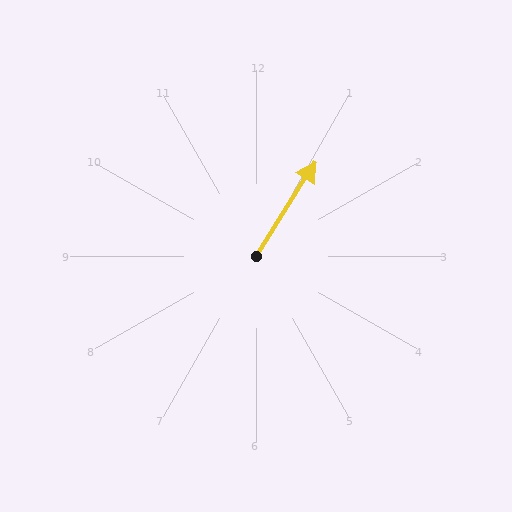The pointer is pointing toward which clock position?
Roughly 1 o'clock.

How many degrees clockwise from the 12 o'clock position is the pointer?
Approximately 32 degrees.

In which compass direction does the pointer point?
Northeast.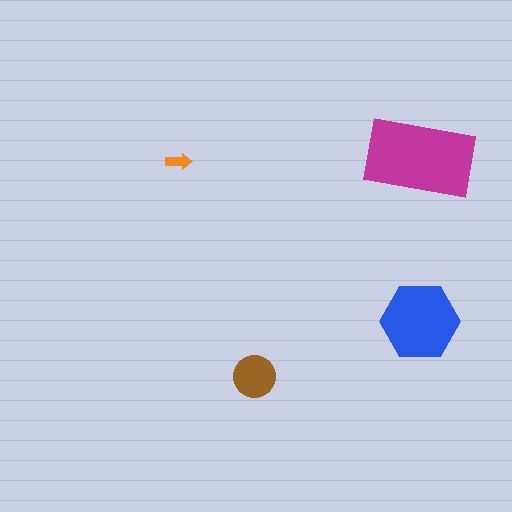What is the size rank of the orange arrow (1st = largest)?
4th.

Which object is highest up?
The magenta rectangle is topmost.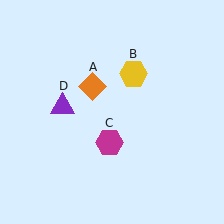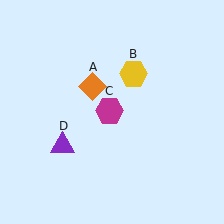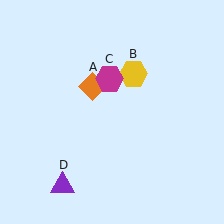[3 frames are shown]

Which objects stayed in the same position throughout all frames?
Orange diamond (object A) and yellow hexagon (object B) remained stationary.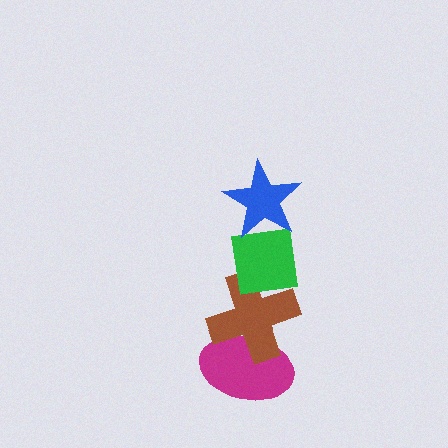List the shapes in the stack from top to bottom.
From top to bottom: the blue star, the green square, the brown cross, the magenta ellipse.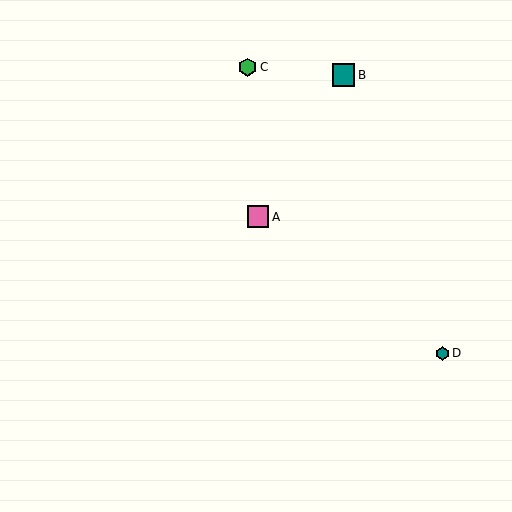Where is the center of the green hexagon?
The center of the green hexagon is at (248, 67).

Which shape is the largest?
The teal square (labeled B) is the largest.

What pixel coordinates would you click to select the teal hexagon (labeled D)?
Click at (442, 353) to select the teal hexagon D.